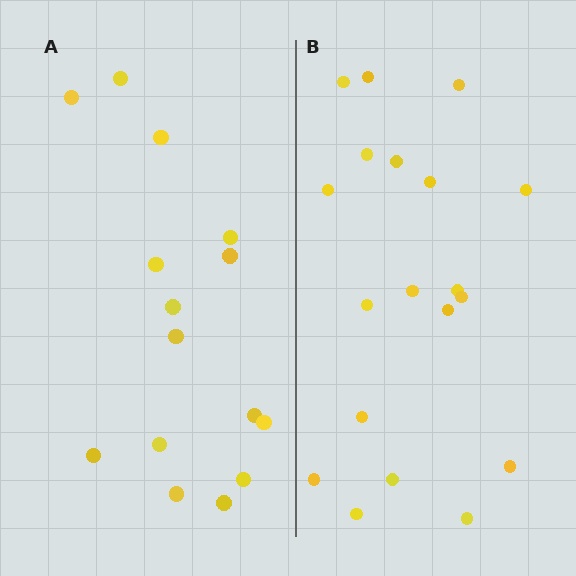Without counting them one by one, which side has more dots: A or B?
Region B (the right region) has more dots.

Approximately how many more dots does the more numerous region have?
Region B has about 4 more dots than region A.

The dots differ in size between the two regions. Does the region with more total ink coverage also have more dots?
No. Region A has more total ink coverage because its dots are larger, but region B actually contains more individual dots. Total area can be misleading — the number of items is what matters here.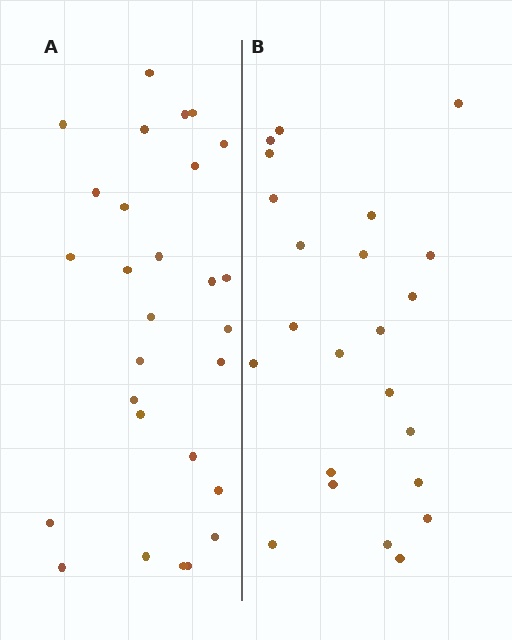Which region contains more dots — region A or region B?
Region A (the left region) has more dots.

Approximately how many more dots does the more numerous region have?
Region A has about 5 more dots than region B.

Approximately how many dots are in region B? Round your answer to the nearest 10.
About 20 dots. (The exact count is 23, which rounds to 20.)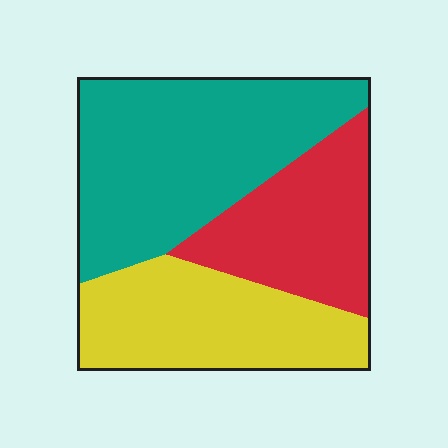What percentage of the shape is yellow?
Yellow covers about 30% of the shape.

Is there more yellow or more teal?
Teal.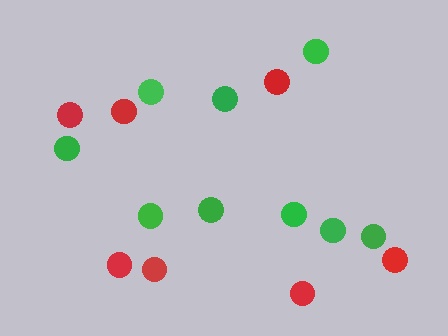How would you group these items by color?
There are 2 groups: one group of red circles (7) and one group of green circles (9).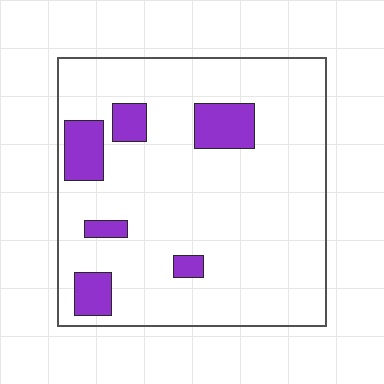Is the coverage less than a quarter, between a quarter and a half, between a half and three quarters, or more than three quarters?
Less than a quarter.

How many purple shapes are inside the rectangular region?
6.